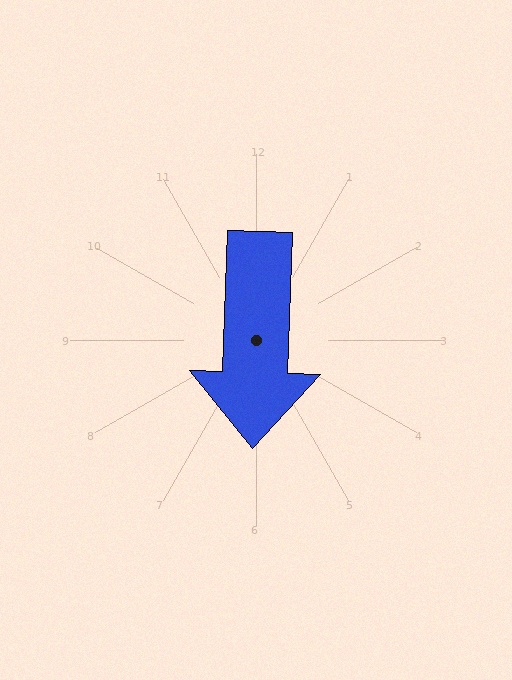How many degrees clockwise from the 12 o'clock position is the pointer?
Approximately 182 degrees.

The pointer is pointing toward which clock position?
Roughly 6 o'clock.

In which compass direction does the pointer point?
South.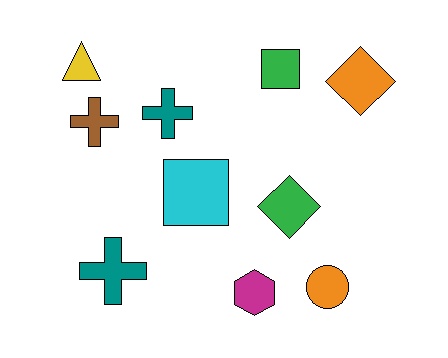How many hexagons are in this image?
There is 1 hexagon.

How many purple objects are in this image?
There are no purple objects.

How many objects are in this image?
There are 10 objects.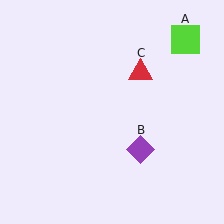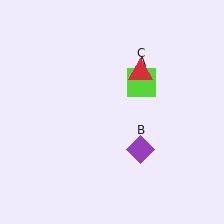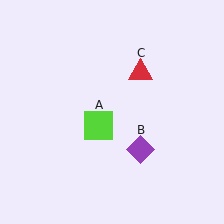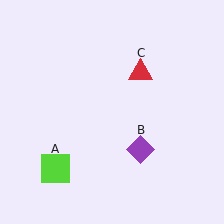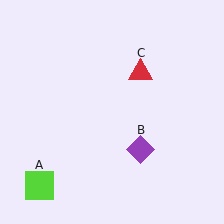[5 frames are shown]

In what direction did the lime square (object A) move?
The lime square (object A) moved down and to the left.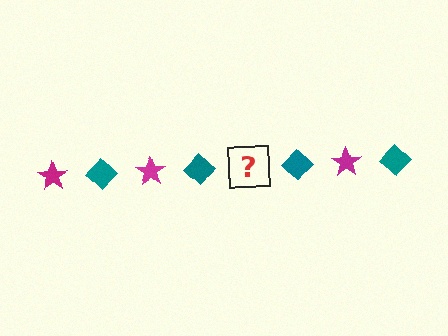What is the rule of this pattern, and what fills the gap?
The rule is that the pattern alternates between magenta star and teal diamond. The gap should be filled with a magenta star.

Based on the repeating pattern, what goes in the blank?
The blank should be a magenta star.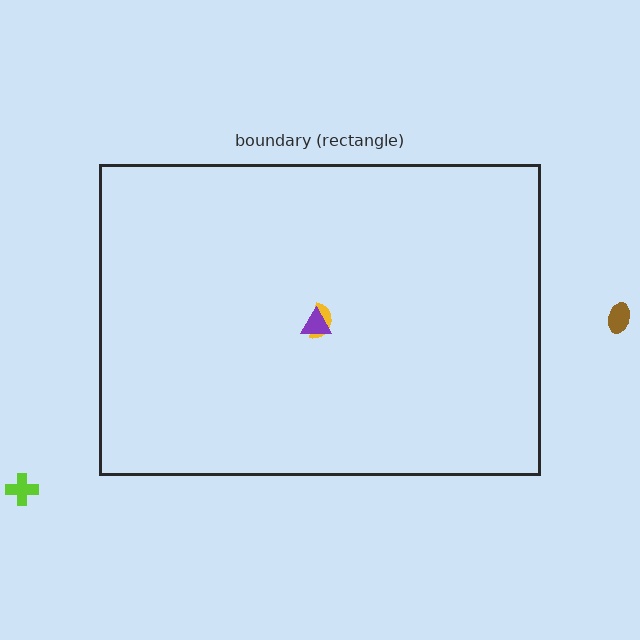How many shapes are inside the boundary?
2 inside, 2 outside.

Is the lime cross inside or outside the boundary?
Outside.